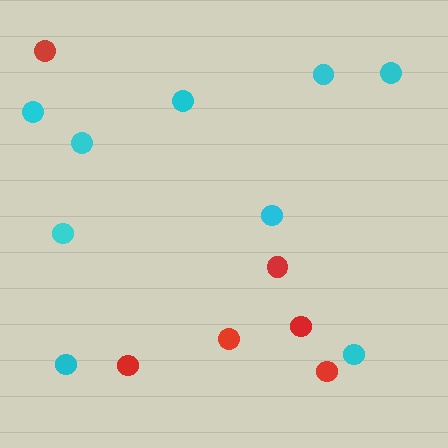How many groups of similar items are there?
There are 2 groups: one group of red circles (6) and one group of cyan circles (9).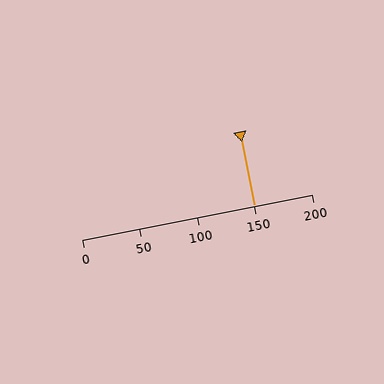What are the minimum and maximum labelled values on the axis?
The axis runs from 0 to 200.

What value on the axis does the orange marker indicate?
The marker indicates approximately 150.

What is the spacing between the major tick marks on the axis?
The major ticks are spaced 50 apart.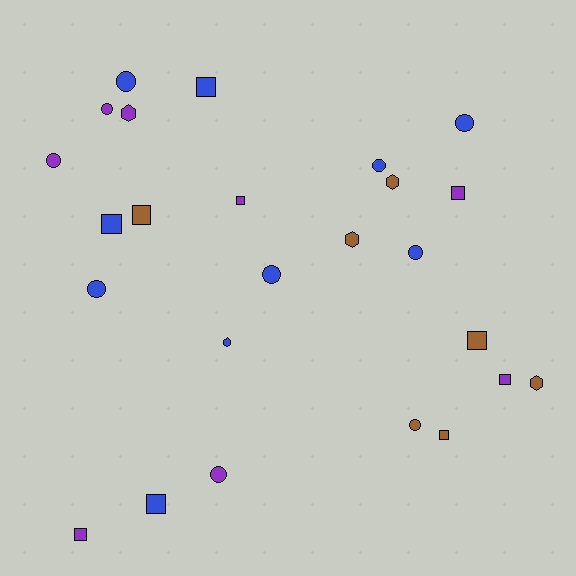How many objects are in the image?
There are 25 objects.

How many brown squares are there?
There are 3 brown squares.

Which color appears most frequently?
Blue, with 10 objects.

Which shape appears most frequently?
Square, with 10 objects.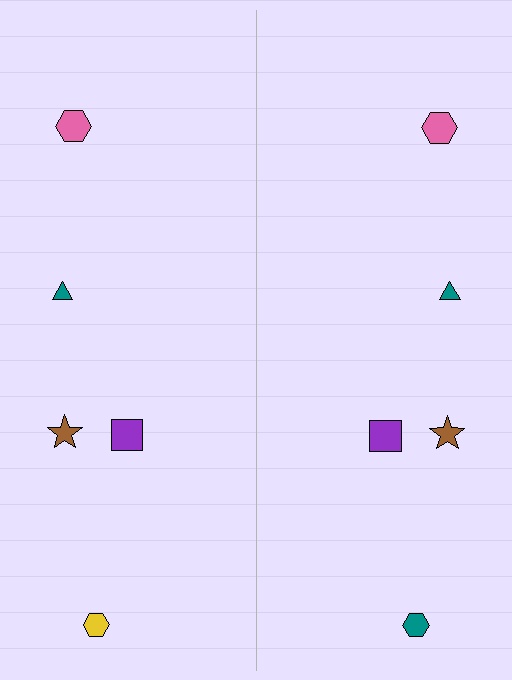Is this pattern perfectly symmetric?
No, the pattern is not perfectly symmetric. The teal hexagon on the right side breaks the symmetry — its mirror counterpart is yellow.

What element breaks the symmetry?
The teal hexagon on the right side breaks the symmetry — its mirror counterpart is yellow.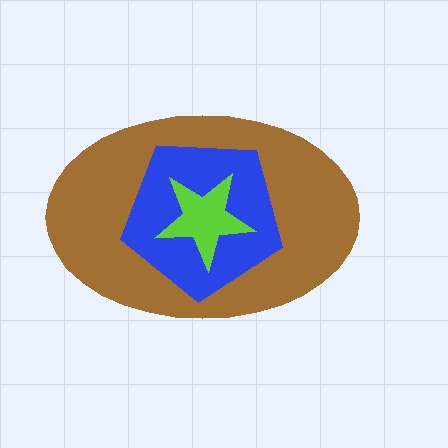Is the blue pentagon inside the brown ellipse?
Yes.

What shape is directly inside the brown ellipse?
The blue pentagon.